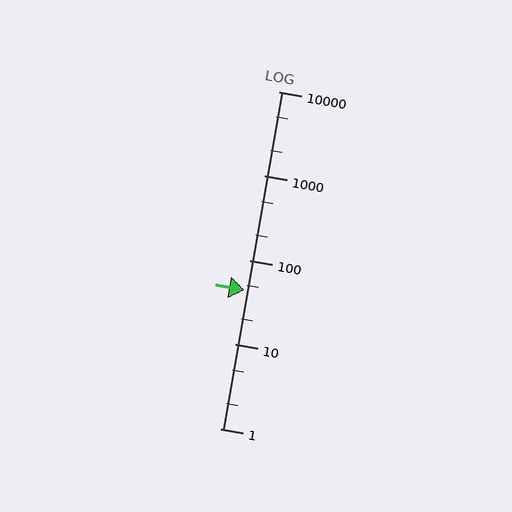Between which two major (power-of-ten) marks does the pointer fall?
The pointer is between 10 and 100.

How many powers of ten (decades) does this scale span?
The scale spans 4 decades, from 1 to 10000.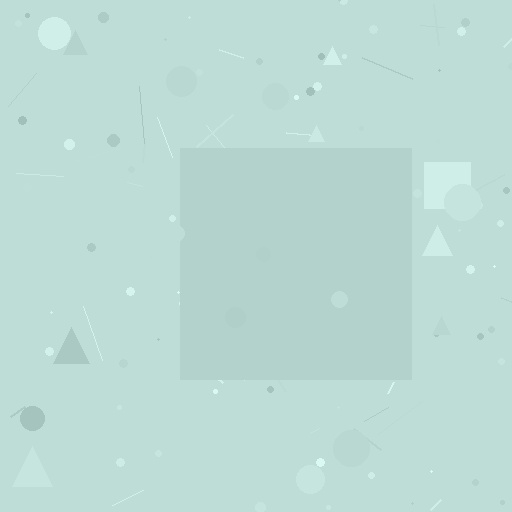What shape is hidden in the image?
A square is hidden in the image.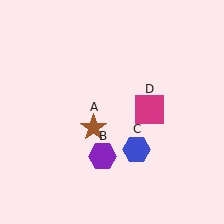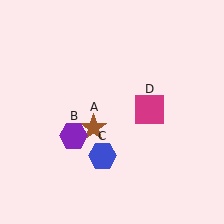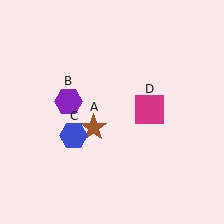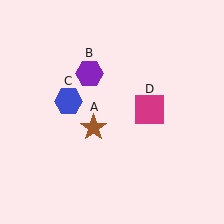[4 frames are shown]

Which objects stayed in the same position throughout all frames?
Brown star (object A) and magenta square (object D) remained stationary.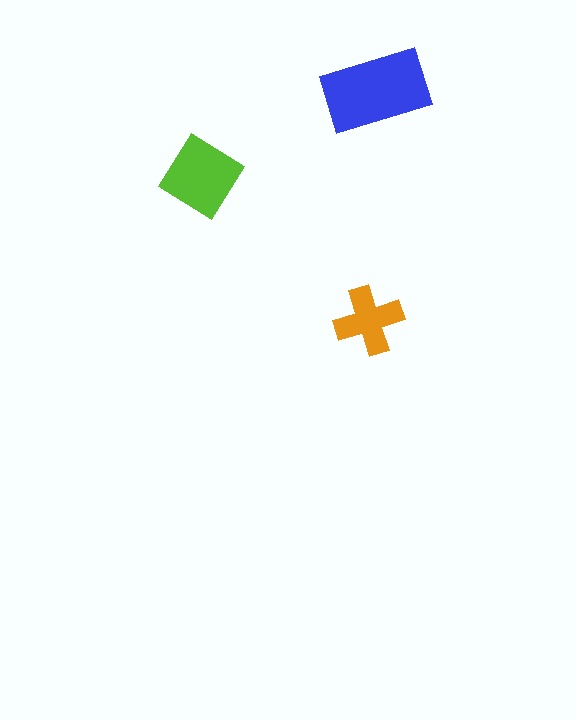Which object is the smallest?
The orange cross.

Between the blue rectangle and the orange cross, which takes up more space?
The blue rectangle.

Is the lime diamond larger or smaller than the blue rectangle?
Smaller.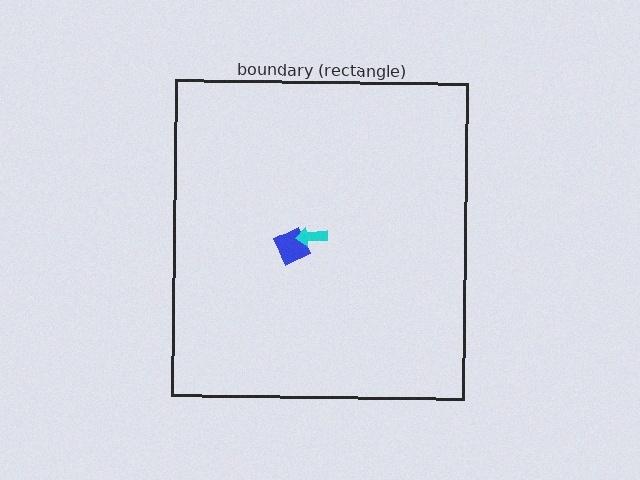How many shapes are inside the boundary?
2 inside, 0 outside.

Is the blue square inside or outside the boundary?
Inside.